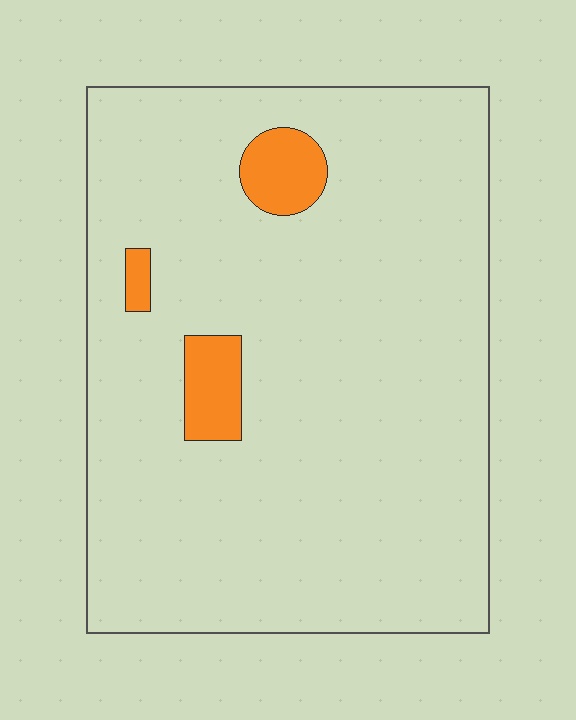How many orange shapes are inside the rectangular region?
3.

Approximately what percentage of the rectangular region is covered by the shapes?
Approximately 5%.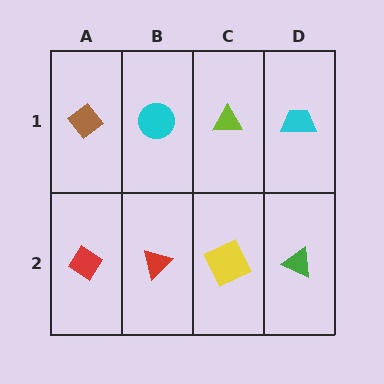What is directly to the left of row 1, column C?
A cyan circle.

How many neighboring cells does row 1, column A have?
2.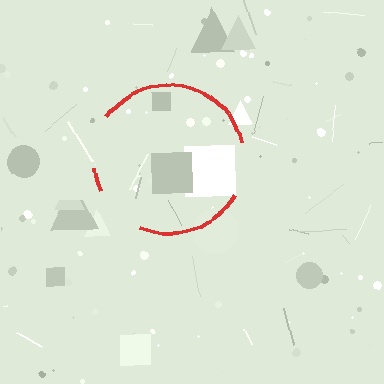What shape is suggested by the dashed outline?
The dashed outline suggests a circle.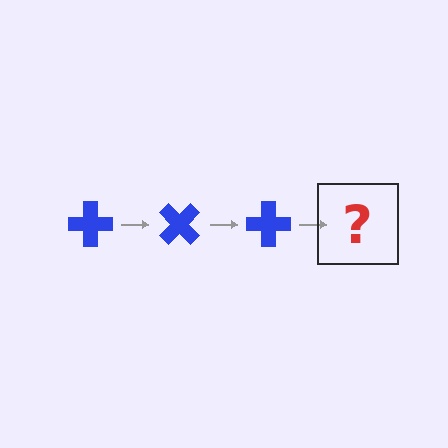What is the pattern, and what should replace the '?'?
The pattern is that the cross rotates 45 degrees each step. The '?' should be a blue cross rotated 135 degrees.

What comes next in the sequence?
The next element should be a blue cross rotated 135 degrees.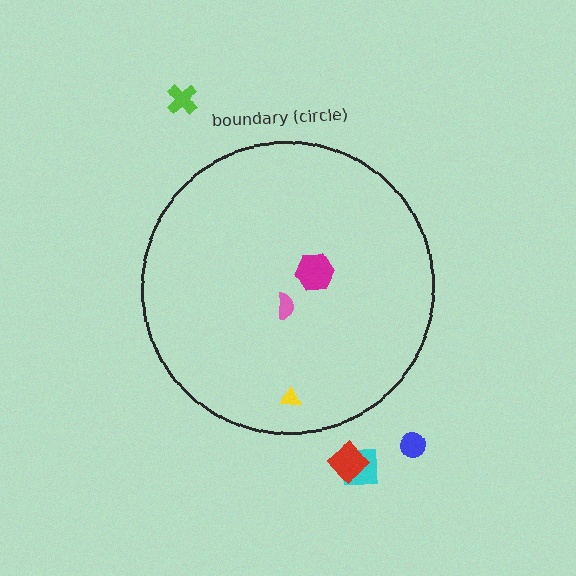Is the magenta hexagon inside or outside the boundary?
Inside.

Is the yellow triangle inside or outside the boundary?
Inside.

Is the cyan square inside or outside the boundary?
Outside.